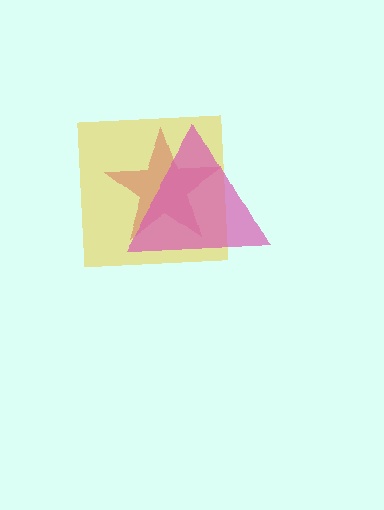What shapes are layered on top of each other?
The layered shapes are: a magenta star, a yellow square, a pink triangle.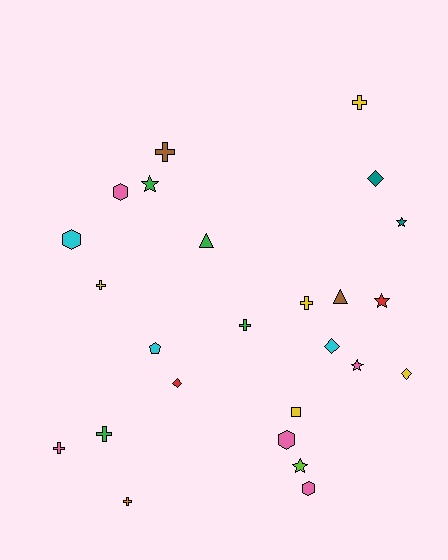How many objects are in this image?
There are 25 objects.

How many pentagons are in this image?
There is 1 pentagon.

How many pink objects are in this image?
There are 5 pink objects.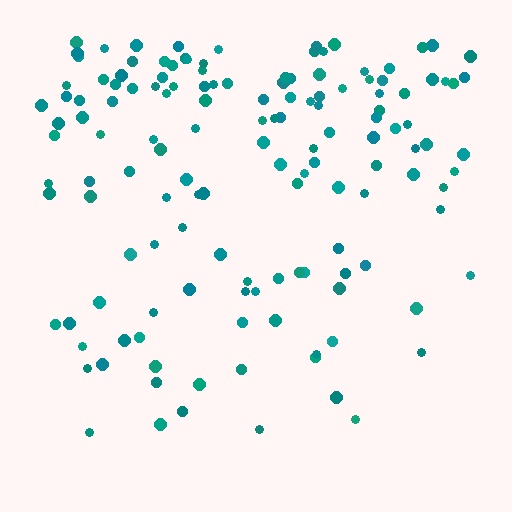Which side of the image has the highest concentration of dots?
The top.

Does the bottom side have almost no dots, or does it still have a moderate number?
Still a moderate number, just noticeably fewer than the top.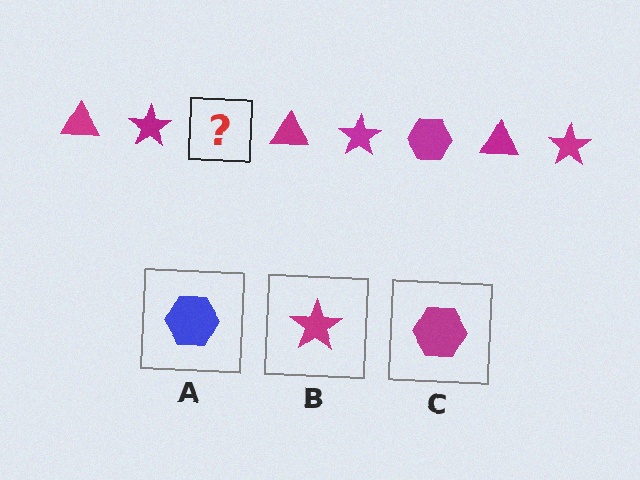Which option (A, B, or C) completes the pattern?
C.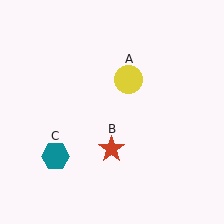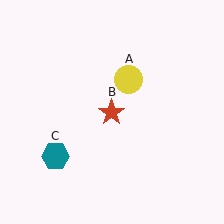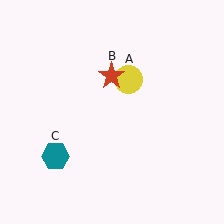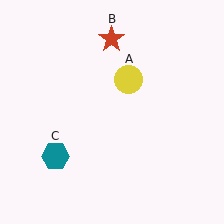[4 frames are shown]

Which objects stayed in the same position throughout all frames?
Yellow circle (object A) and teal hexagon (object C) remained stationary.